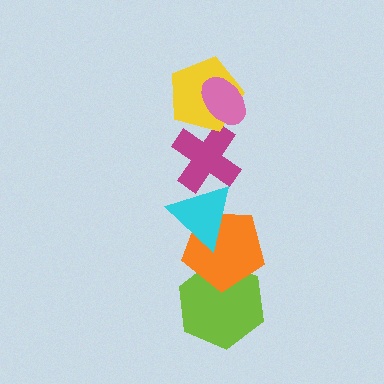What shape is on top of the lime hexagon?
The orange pentagon is on top of the lime hexagon.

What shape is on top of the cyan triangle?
The magenta cross is on top of the cyan triangle.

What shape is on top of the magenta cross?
The yellow pentagon is on top of the magenta cross.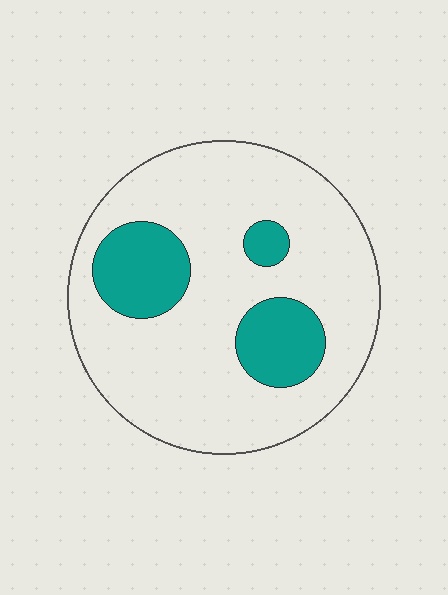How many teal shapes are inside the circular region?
3.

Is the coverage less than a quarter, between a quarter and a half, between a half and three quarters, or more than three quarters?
Less than a quarter.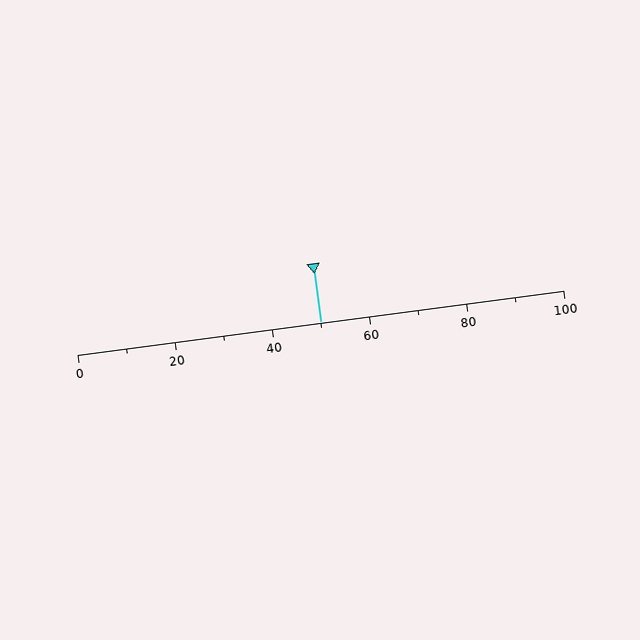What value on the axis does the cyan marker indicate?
The marker indicates approximately 50.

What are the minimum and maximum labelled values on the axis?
The axis runs from 0 to 100.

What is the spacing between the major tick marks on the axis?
The major ticks are spaced 20 apart.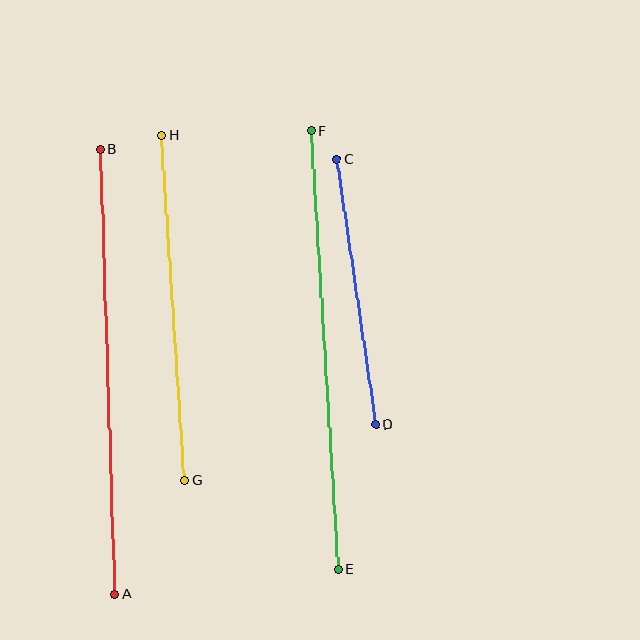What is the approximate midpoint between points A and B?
The midpoint is at approximately (108, 372) pixels.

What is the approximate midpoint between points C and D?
The midpoint is at approximately (356, 292) pixels.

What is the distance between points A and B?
The distance is approximately 445 pixels.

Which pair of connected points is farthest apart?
Points A and B are farthest apart.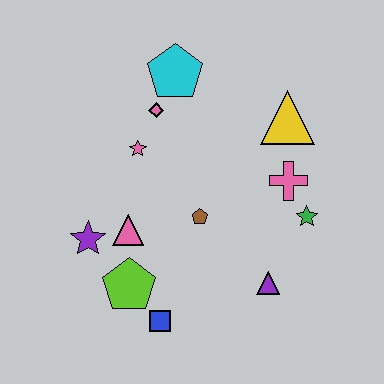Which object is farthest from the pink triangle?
The yellow triangle is farthest from the pink triangle.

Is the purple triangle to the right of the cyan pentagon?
Yes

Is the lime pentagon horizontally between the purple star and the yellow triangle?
Yes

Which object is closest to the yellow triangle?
The pink cross is closest to the yellow triangle.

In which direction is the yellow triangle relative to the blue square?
The yellow triangle is above the blue square.